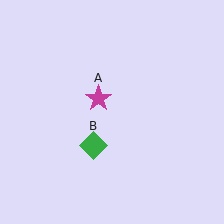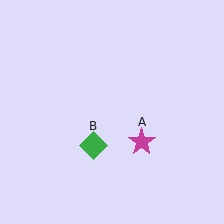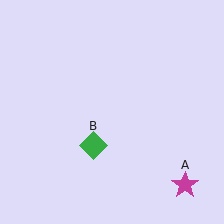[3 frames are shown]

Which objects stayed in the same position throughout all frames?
Green diamond (object B) remained stationary.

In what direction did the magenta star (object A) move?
The magenta star (object A) moved down and to the right.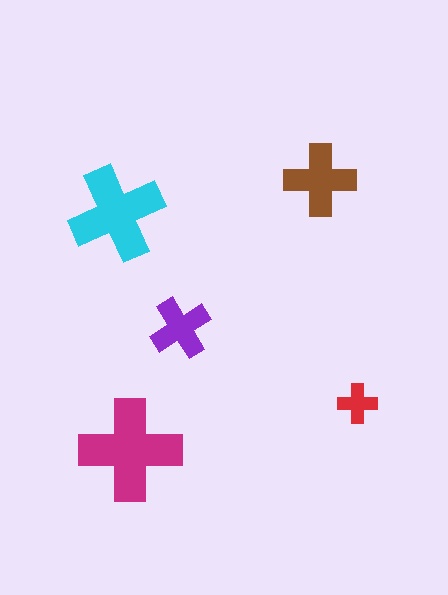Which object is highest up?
The brown cross is topmost.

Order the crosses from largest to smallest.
the magenta one, the cyan one, the brown one, the purple one, the red one.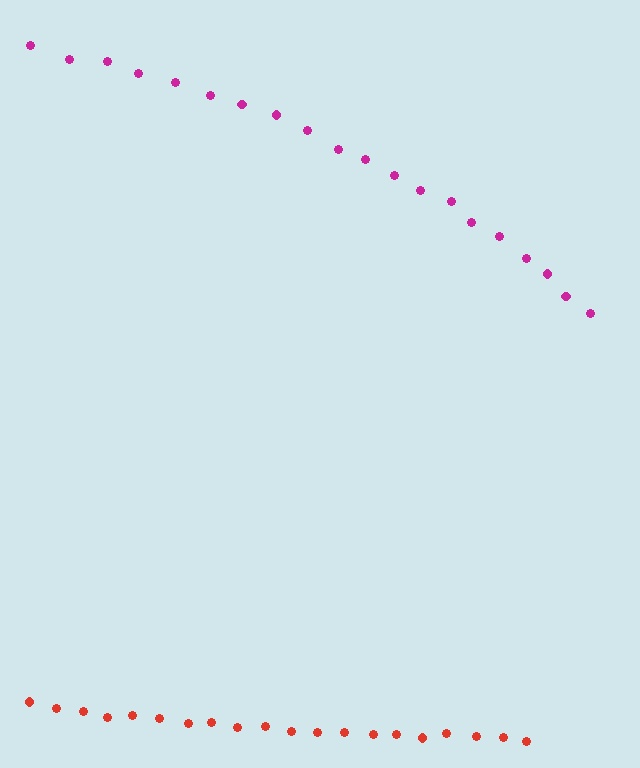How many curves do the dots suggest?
There are 2 distinct paths.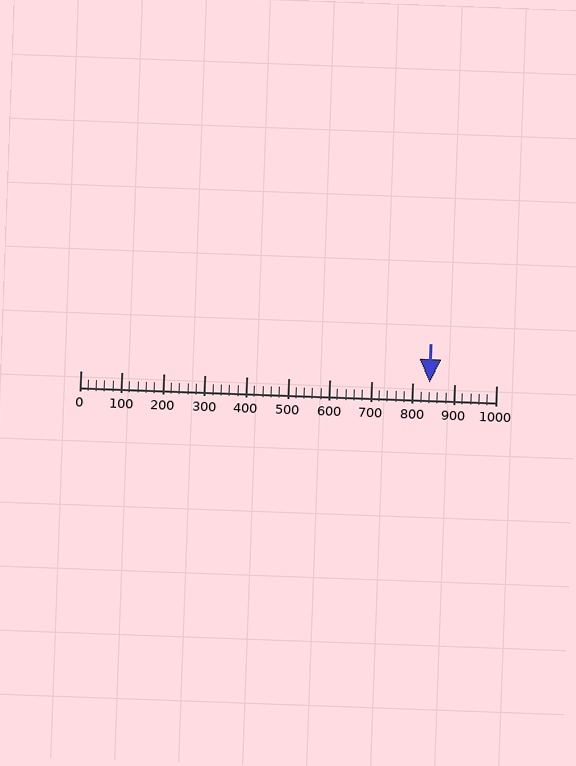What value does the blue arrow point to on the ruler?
The blue arrow points to approximately 840.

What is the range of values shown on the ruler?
The ruler shows values from 0 to 1000.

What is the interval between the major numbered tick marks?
The major tick marks are spaced 100 units apart.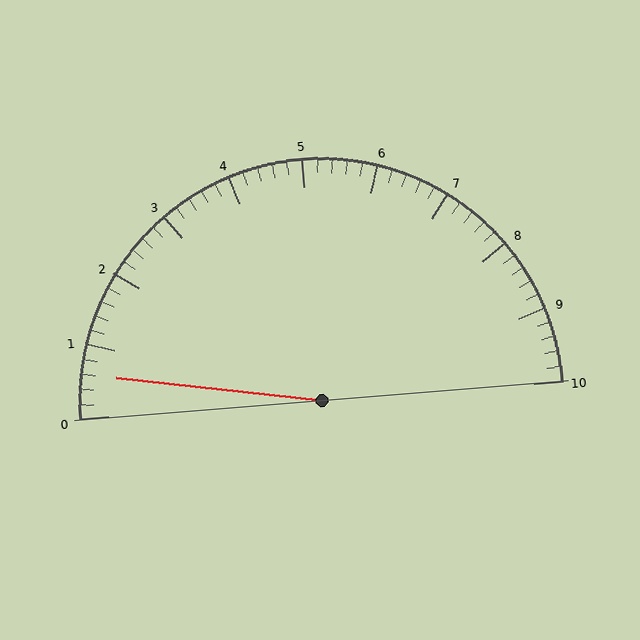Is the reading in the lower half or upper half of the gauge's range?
The reading is in the lower half of the range (0 to 10).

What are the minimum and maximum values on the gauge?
The gauge ranges from 0 to 10.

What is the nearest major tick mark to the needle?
The nearest major tick mark is 1.